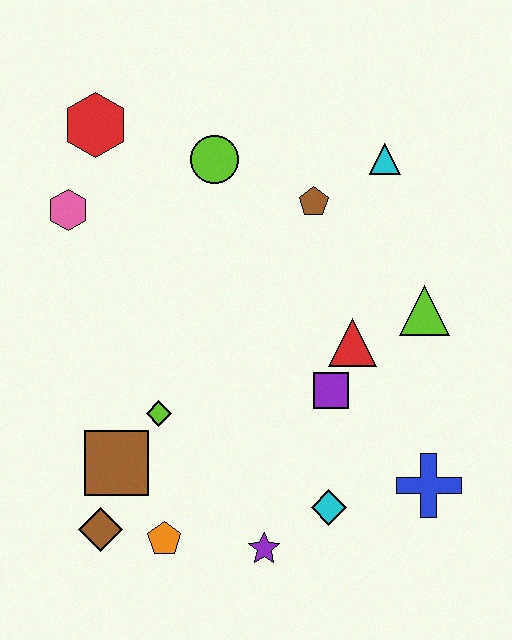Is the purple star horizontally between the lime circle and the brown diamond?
No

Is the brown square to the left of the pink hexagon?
No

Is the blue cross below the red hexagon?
Yes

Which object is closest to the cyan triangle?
The brown pentagon is closest to the cyan triangle.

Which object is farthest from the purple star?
The red hexagon is farthest from the purple star.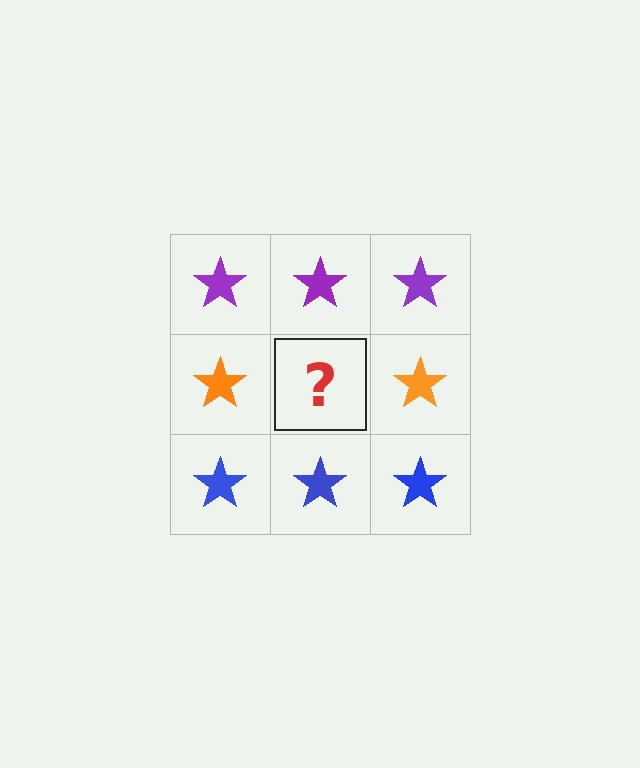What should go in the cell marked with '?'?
The missing cell should contain an orange star.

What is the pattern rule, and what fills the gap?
The rule is that each row has a consistent color. The gap should be filled with an orange star.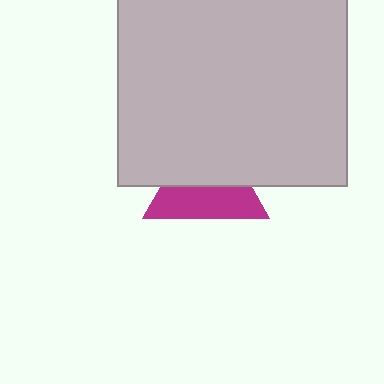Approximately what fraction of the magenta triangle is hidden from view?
Roughly 51% of the magenta triangle is hidden behind the light gray square.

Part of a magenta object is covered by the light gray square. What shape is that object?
It is a triangle.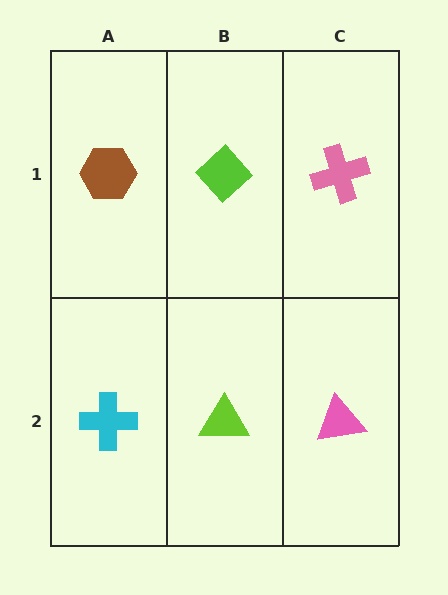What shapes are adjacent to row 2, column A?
A brown hexagon (row 1, column A), a lime triangle (row 2, column B).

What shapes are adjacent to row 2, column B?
A lime diamond (row 1, column B), a cyan cross (row 2, column A), a pink triangle (row 2, column C).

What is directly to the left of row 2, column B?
A cyan cross.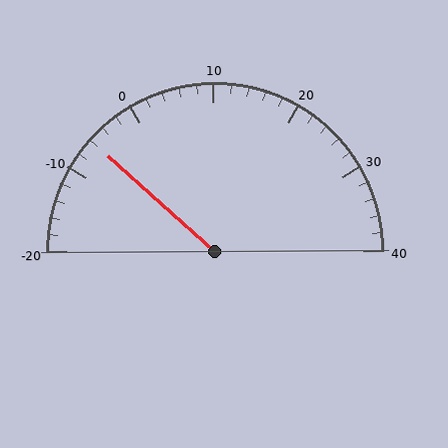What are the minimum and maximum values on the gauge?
The gauge ranges from -20 to 40.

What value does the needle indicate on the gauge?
The needle indicates approximately -6.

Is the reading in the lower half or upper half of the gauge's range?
The reading is in the lower half of the range (-20 to 40).